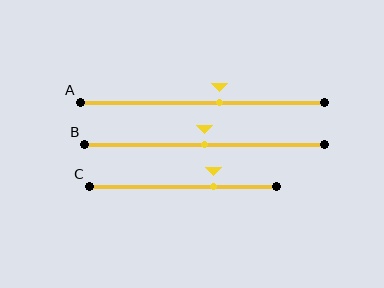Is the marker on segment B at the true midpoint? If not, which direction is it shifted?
Yes, the marker on segment B is at the true midpoint.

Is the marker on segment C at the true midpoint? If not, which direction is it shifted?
No, the marker on segment C is shifted to the right by about 16% of the segment length.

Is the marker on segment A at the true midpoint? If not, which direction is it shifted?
No, the marker on segment A is shifted to the right by about 7% of the segment length.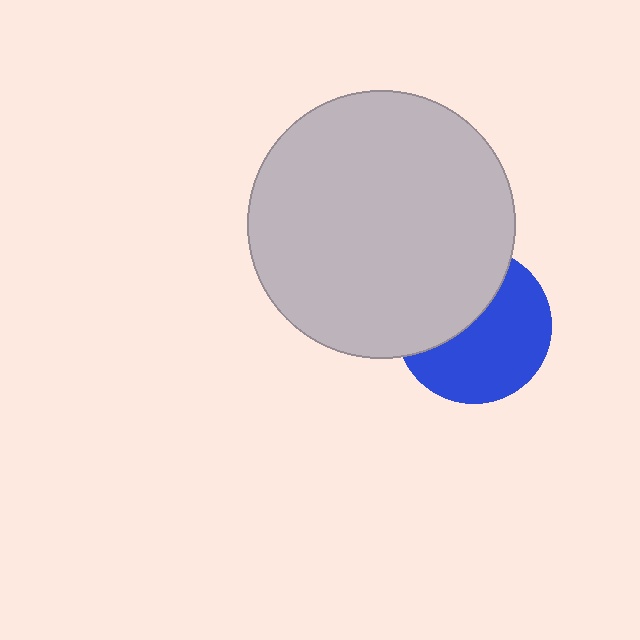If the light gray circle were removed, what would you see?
You would see the complete blue circle.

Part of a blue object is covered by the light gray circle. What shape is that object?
It is a circle.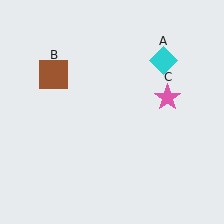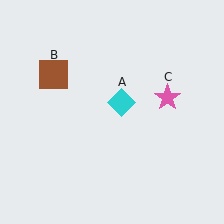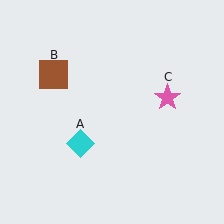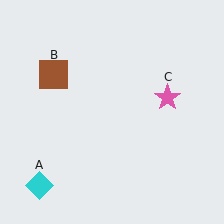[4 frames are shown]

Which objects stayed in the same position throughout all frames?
Brown square (object B) and pink star (object C) remained stationary.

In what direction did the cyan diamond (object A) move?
The cyan diamond (object A) moved down and to the left.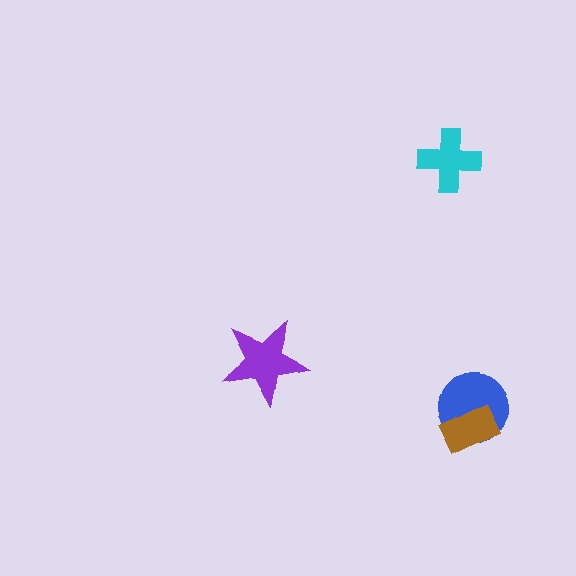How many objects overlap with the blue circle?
1 object overlaps with the blue circle.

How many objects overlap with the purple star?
0 objects overlap with the purple star.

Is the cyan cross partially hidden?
No, no other shape covers it.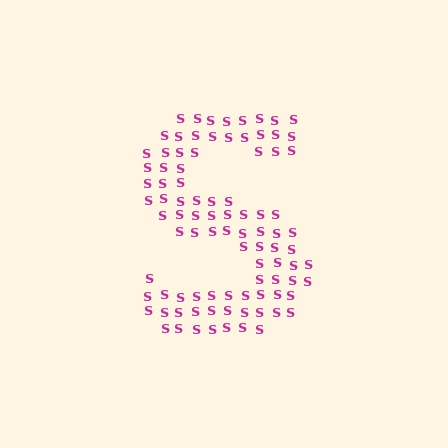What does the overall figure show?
The overall figure shows the letter S.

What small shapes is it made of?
It is made of small letter S's.